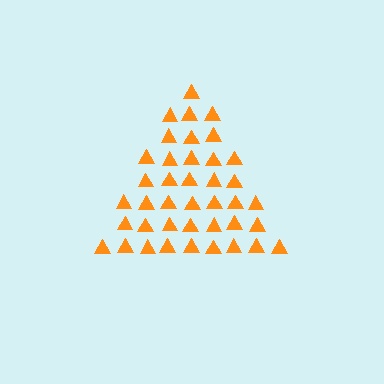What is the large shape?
The large shape is a triangle.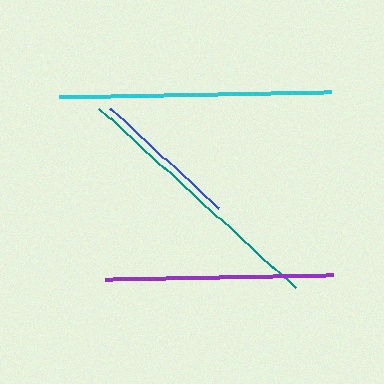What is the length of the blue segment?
The blue segment is approximately 148 pixels long.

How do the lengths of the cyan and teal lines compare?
The cyan and teal lines are approximately the same length.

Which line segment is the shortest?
The blue line is the shortest at approximately 148 pixels.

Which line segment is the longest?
The cyan line is the longest at approximately 271 pixels.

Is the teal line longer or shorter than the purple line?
The teal line is longer than the purple line.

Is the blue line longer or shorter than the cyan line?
The cyan line is longer than the blue line.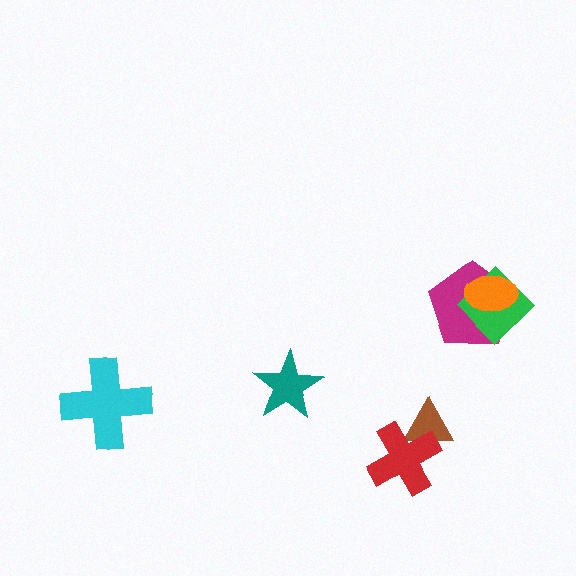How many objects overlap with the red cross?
1 object overlaps with the red cross.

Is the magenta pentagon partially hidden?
Yes, it is partially covered by another shape.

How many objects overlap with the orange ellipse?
2 objects overlap with the orange ellipse.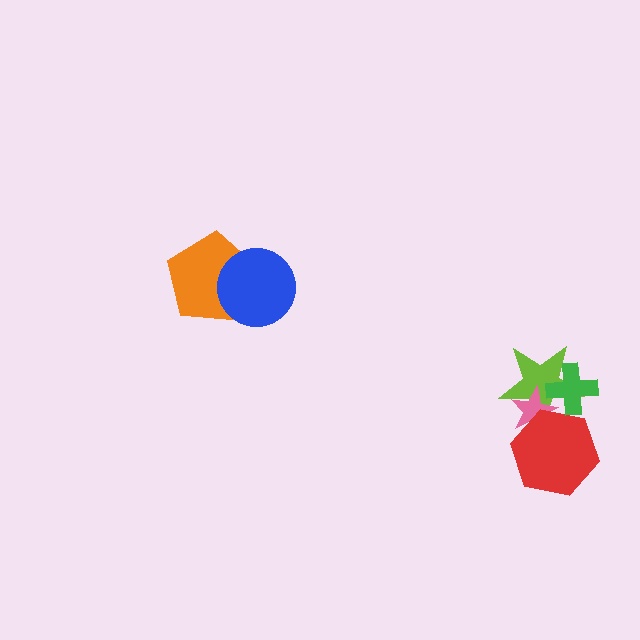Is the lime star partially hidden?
Yes, it is partially covered by another shape.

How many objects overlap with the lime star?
3 objects overlap with the lime star.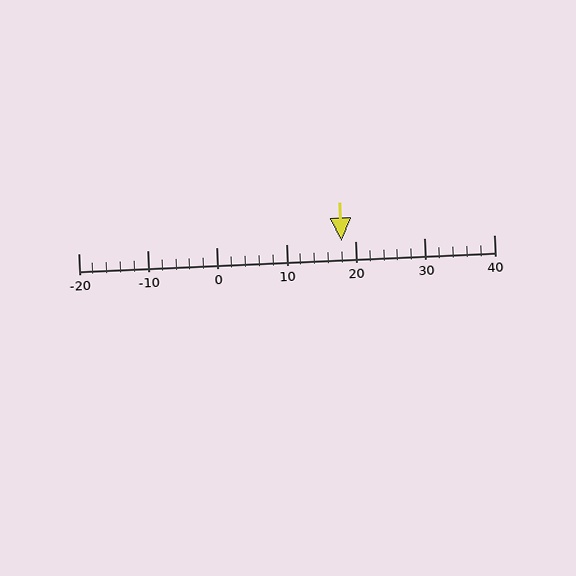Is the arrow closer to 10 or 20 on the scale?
The arrow is closer to 20.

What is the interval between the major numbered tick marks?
The major tick marks are spaced 10 units apart.